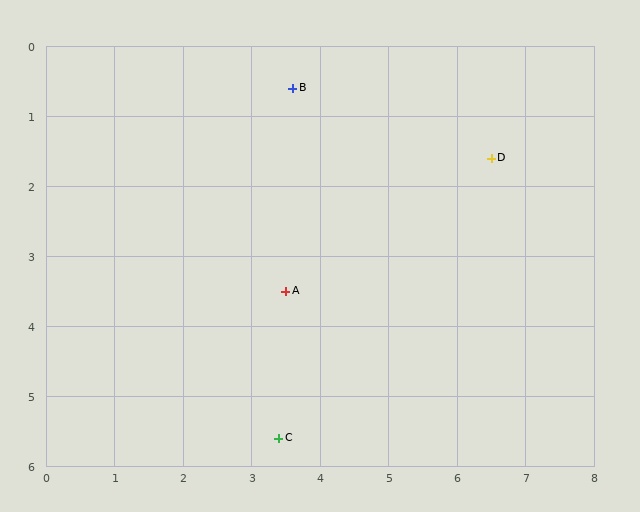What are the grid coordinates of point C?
Point C is at approximately (3.4, 5.6).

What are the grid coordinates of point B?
Point B is at approximately (3.6, 0.6).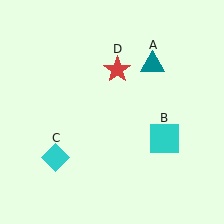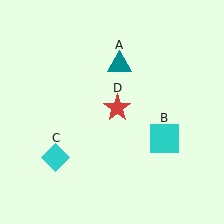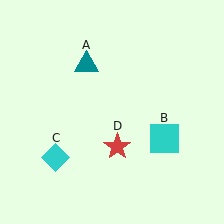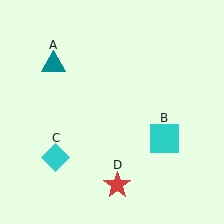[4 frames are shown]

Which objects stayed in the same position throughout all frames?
Cyan square (object B) and cyan diamond (object C) remained stationary.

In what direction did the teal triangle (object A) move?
The teal triangle (object A) moved left.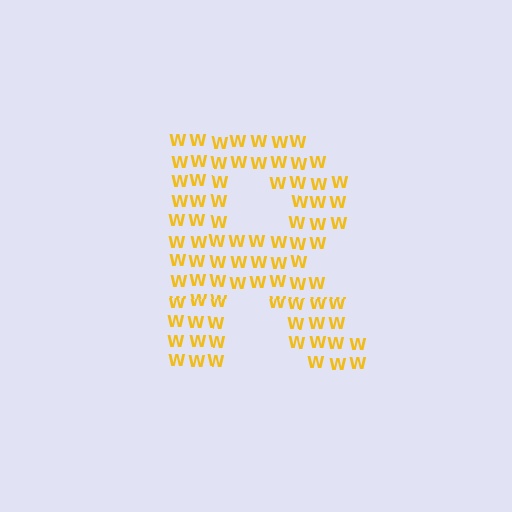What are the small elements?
The small elements are letter W's.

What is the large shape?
The large shape is the letter R.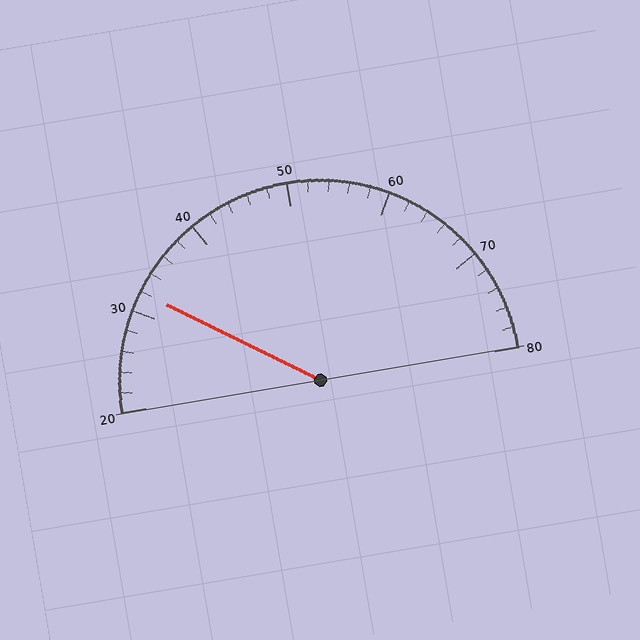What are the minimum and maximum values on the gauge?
The gauge ranges from 20 to 80.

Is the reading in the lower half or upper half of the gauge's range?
The reading is in the lower half of the range (20 to 80).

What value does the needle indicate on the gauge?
The needle indicates approximately 32.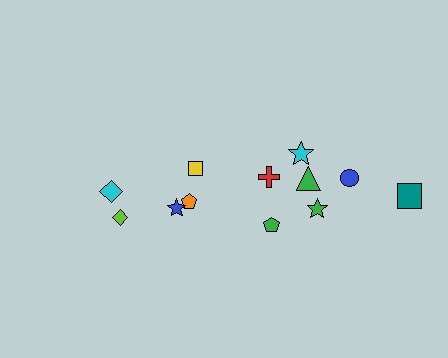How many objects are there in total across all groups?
There are 12 objects.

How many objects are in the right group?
There are 7 objects.